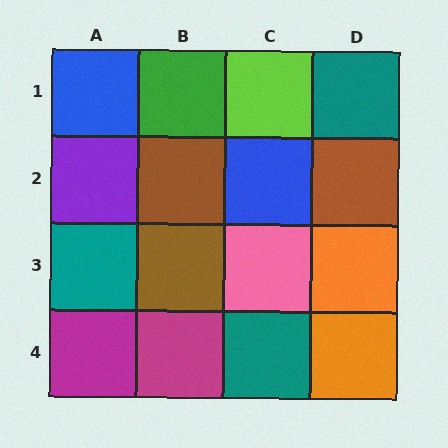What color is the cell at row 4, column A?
Magenta.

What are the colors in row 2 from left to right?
Purple, brown, blue, brown.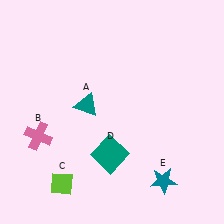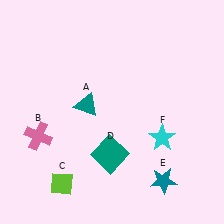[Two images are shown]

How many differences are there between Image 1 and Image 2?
There is 1 difference between the two images.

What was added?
A cyan star (F) was added in Image 2.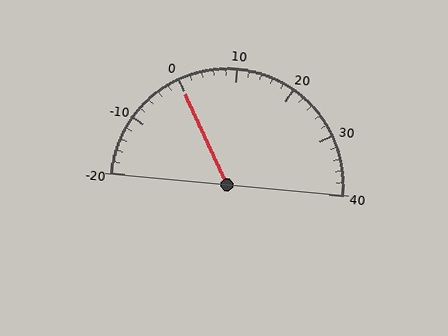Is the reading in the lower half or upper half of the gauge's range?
The reading is in the lower half of the range (-20 to 40).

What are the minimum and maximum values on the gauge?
The gauge ranges from -20 to 40.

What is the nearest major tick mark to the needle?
The nearest major tick mark is 0.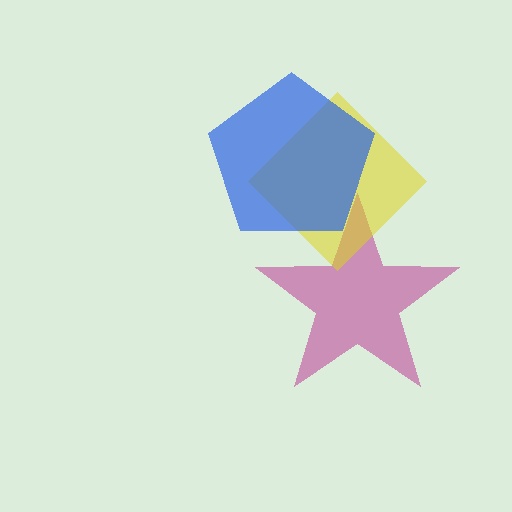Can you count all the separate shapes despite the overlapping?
Yes, there are 3 separate shapes.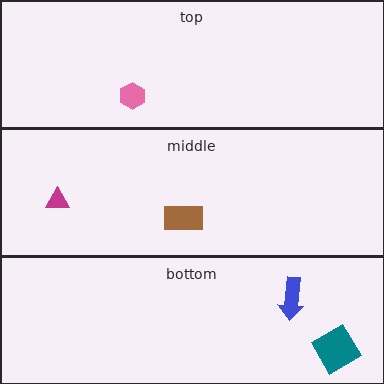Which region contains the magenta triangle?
The middle region.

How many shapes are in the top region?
1.